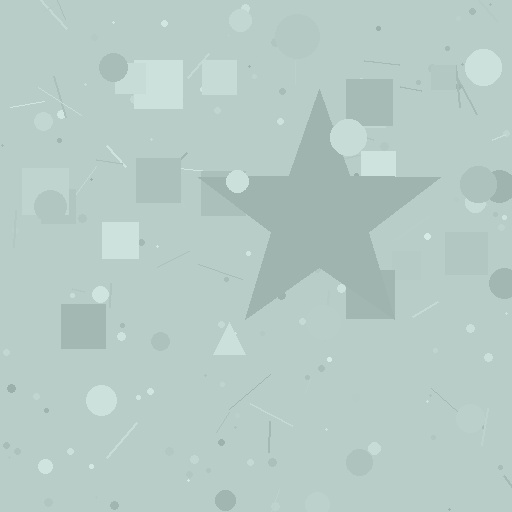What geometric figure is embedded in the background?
A star is embedded in the background.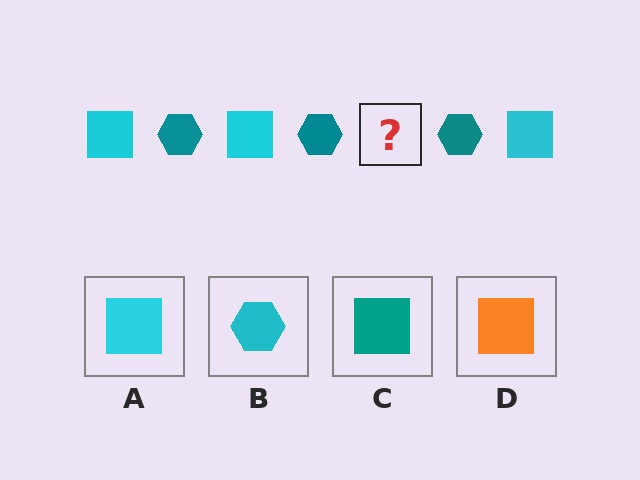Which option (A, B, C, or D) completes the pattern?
A.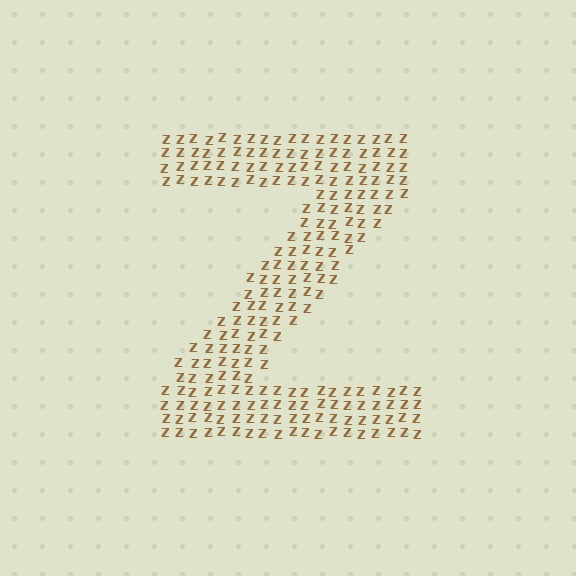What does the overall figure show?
The overall figure shows the letter Z.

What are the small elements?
The small elements are letter Z's.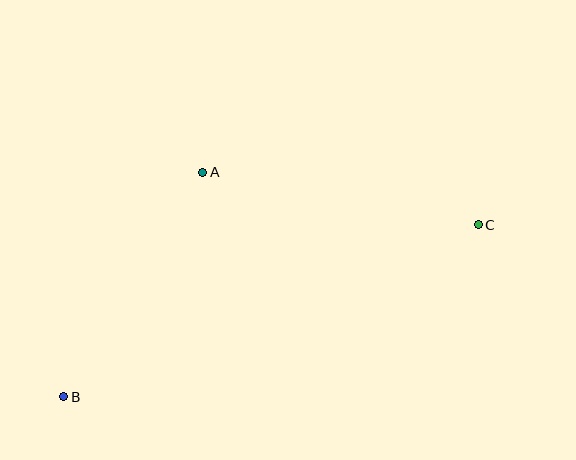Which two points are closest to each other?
Points A and B are closest to each other.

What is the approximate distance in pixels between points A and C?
The distance between A and C is approximately 280 pixels.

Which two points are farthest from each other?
Points B and C are farthest from each other.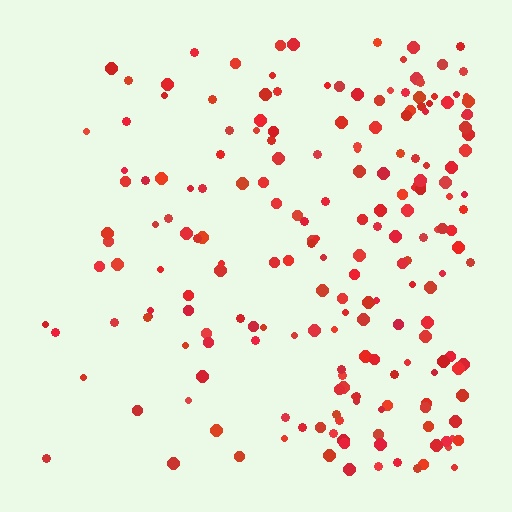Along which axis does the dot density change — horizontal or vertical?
Horizontal.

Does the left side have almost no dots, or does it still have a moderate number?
Still a moderate number, just noticeably fewer than the right.